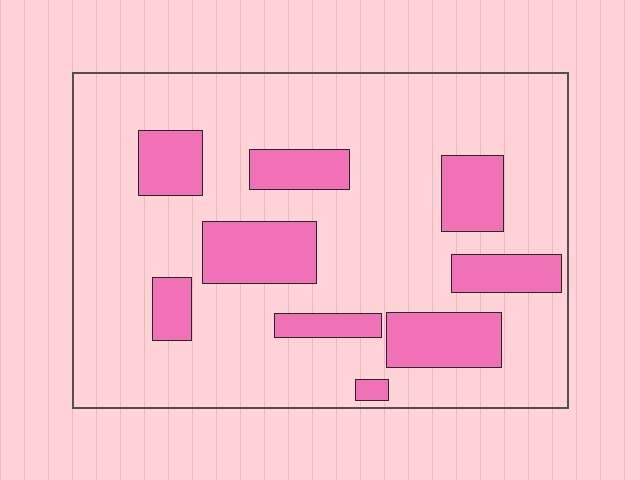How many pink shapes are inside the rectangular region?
9.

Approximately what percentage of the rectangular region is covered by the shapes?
Approximately 20%.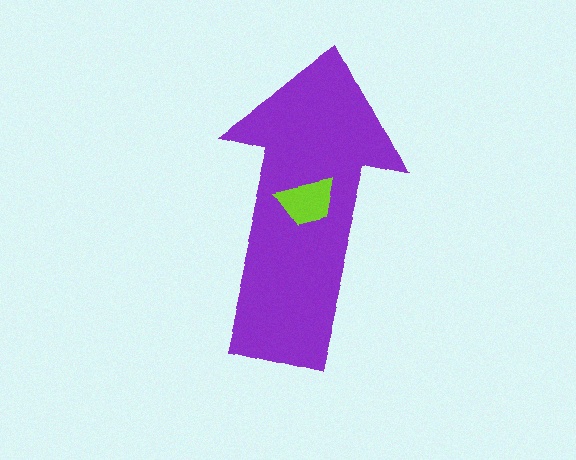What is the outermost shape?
The purple arrow.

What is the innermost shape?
The lime trapezoid.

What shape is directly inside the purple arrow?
The lime trapezoid.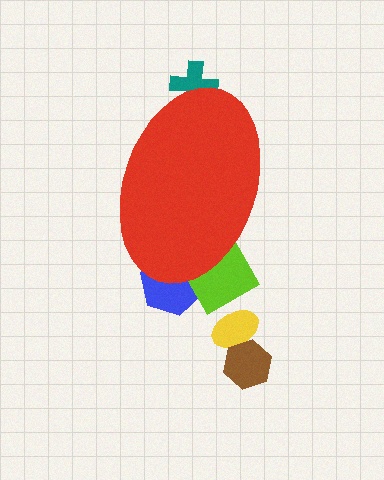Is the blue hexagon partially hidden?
Yes, the blue hexagon is partially hidden behind the red ellipse.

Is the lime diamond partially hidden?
Yes, the lime diamond is partially hidden behind the red ellipse.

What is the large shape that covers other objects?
A red ellipse.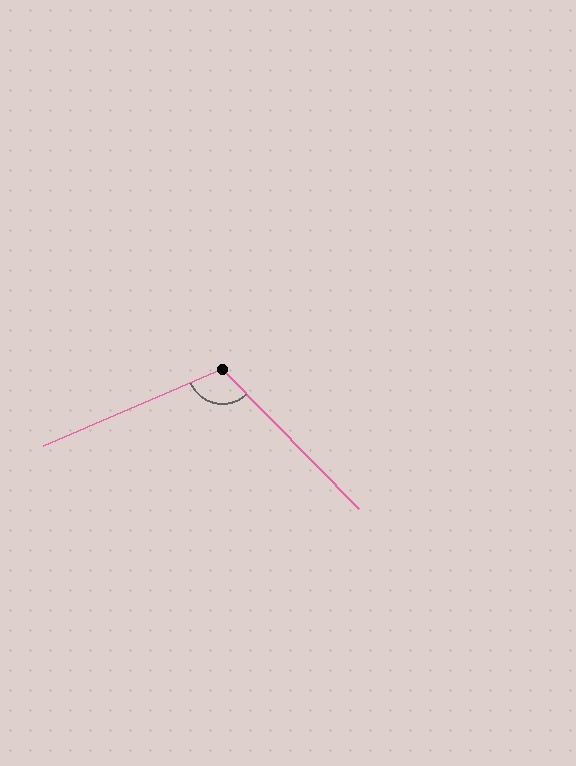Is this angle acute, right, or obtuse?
It is obtuse.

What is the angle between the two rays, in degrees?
Approximately 111 degrees.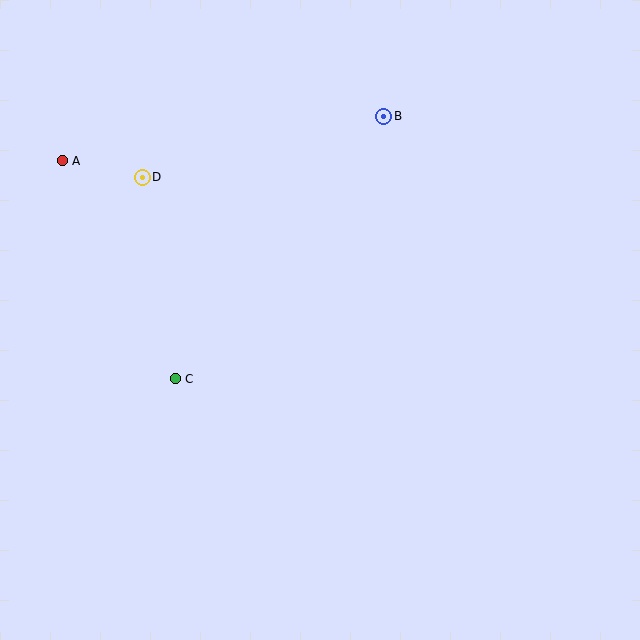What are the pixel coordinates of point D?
Point D is at (142, 177).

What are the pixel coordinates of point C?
Point C is at (175, 379).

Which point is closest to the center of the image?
Point C at (175, 379) is closest to the center.